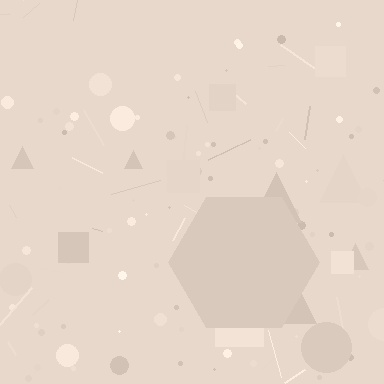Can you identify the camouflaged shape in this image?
The camouflaged shape is a hexagon.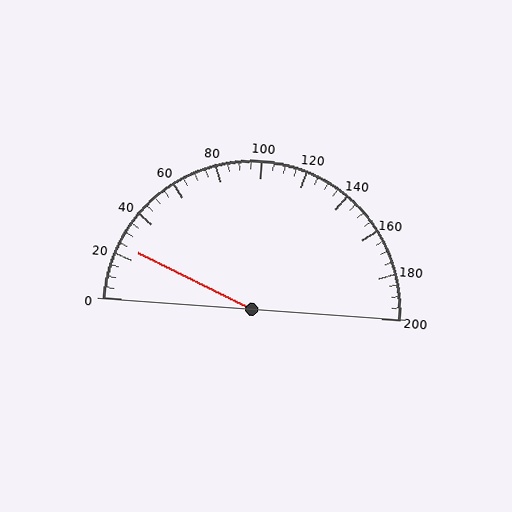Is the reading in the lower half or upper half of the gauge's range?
The reading is in the lower half of the range (0 to 200).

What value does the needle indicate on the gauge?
The needle indicates approximately 25.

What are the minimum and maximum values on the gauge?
The gauge ranges from 0 to 200.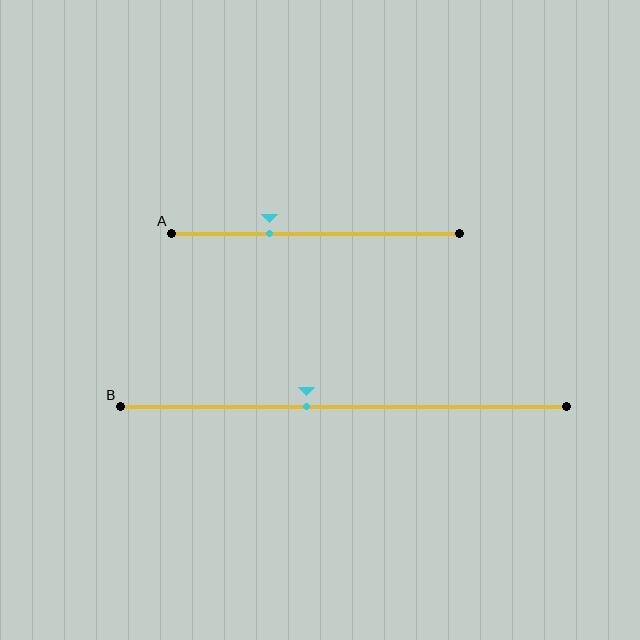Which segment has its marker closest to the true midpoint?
Segment B has its marker closest to the true midpoint.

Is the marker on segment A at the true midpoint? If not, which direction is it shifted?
No, the marker on segment A is shifted to the left by about 16% of the segment length.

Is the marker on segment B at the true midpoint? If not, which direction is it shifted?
No, the marker on segment B is shifted to the left by about 8% of the segment length.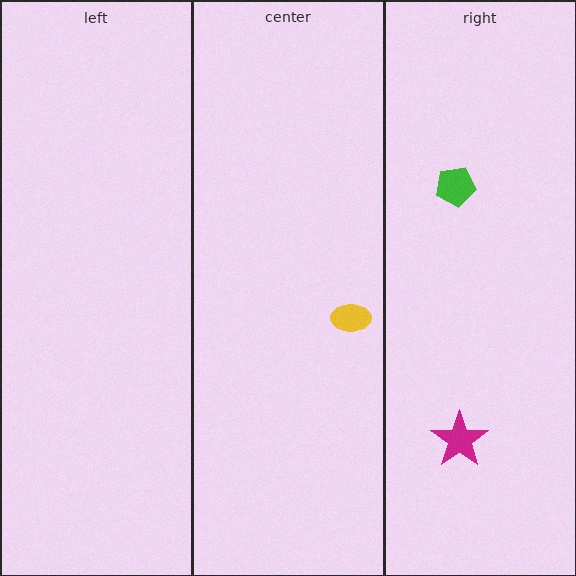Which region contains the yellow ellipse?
The center region.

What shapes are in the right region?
The green pentagon, the magenta star.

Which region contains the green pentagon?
The right region.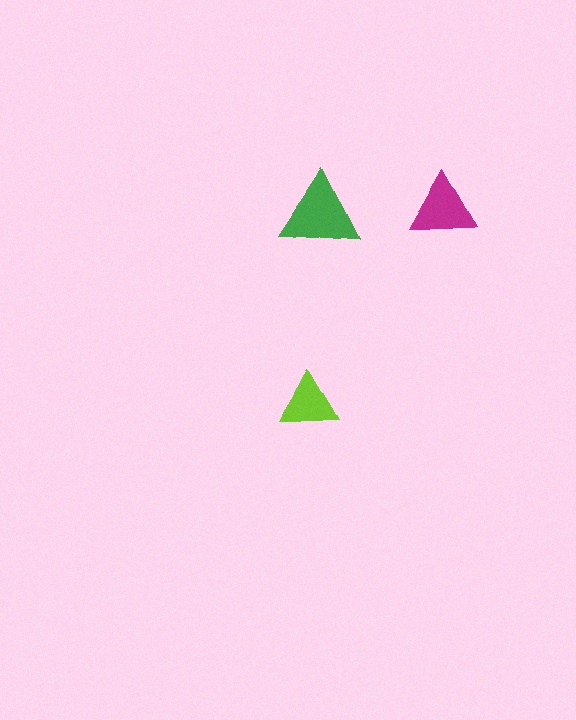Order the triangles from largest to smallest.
the green one, the magenta one, the lime one.